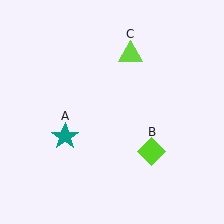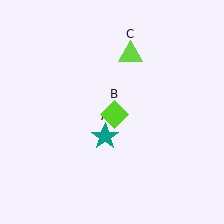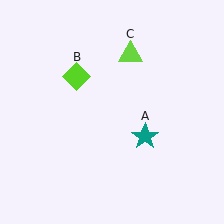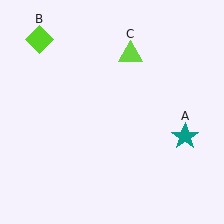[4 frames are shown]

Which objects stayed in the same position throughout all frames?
Lime triangle (object C) remained stationary.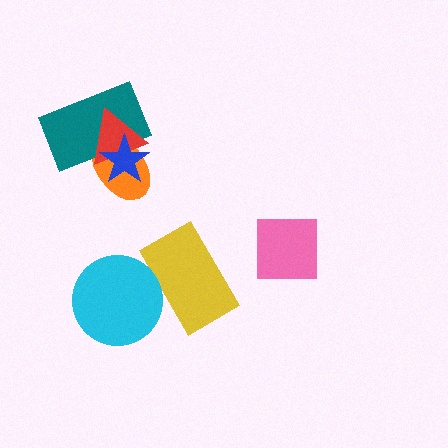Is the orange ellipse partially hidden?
Yes, it is partially covered by another shape.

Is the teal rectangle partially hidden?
Yes, it is partially covered by another shape.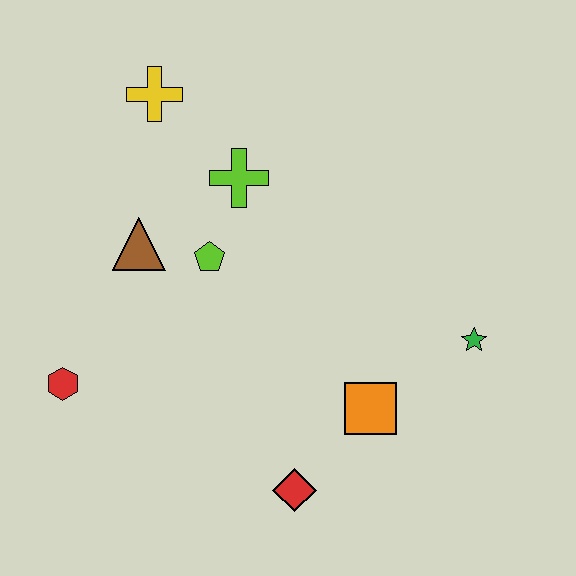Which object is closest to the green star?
The orange square is closest to the green star.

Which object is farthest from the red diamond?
The yellow cross is farthest from the red diamond.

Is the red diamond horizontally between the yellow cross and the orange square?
Yes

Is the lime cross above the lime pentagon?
Yes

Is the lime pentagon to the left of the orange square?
Yes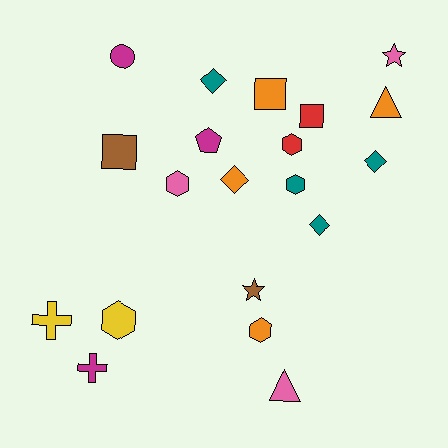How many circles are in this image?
There is 1 circle.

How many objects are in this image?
There are 20 objects.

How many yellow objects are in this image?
There are 2 yellow objects.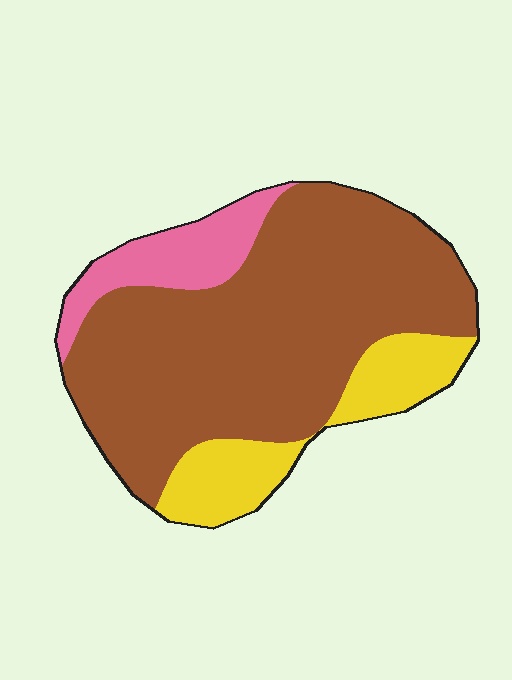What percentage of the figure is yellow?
Yellow covers around 20% of the figure.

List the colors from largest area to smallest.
From largest to smallest: brown, yellow, pink.